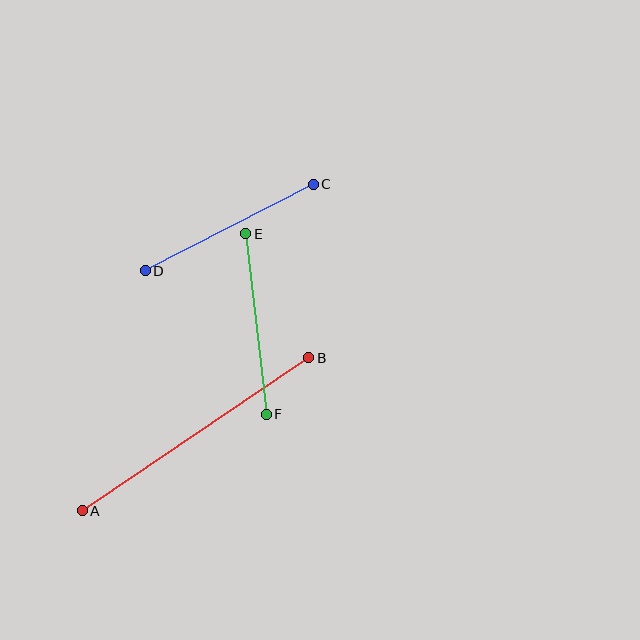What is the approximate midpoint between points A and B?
The midpoint is at approximately (195, 434) pixels.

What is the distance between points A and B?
The distance is approximately 273 pixels.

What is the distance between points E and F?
The distance is approximately 182 pixels.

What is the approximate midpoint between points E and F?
The midpoint is at approximately (256, 324) pixels.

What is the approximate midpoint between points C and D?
The midpoint is at approximately (229, 228) pixels.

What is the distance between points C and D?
The distance is approximately 189 pixels.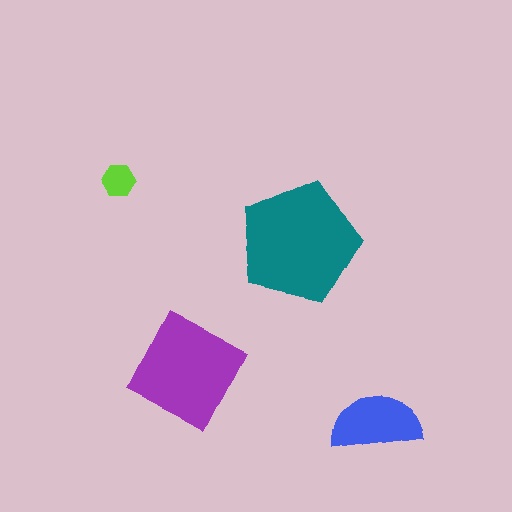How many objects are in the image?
There are 4 objects in the image.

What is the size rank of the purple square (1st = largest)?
2nd.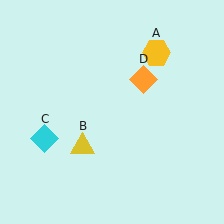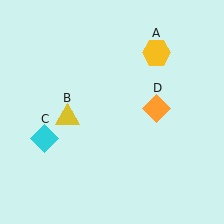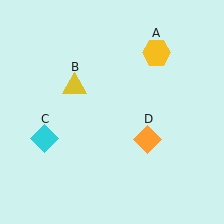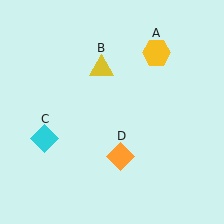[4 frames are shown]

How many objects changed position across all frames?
2 objects changed position: yellow triangle (object B), orange diamond (object D).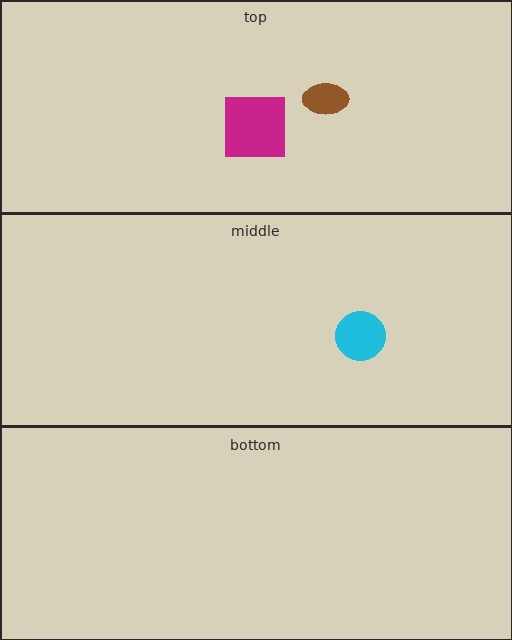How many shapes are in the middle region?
1.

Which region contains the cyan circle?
The middle region.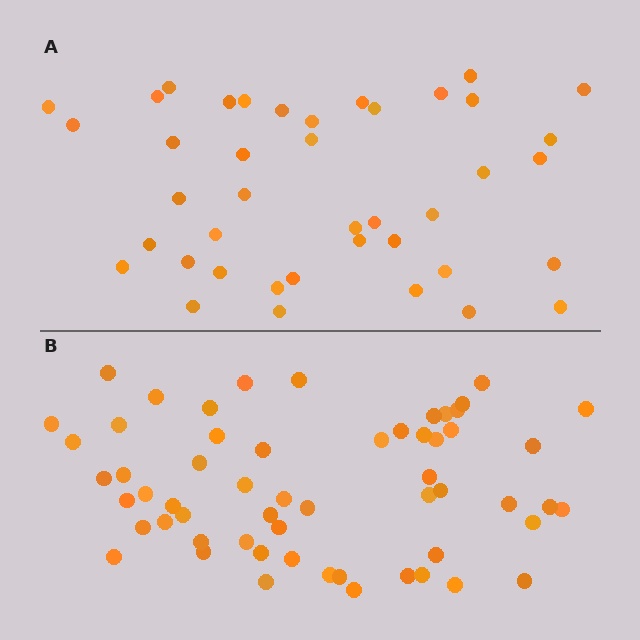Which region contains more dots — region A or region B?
Region B (the bottom region) has more dots.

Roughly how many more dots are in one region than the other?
Region B has approximately 15 more dots than region A.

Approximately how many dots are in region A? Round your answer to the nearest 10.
About 40 dots. (The exact count is 41, which rounds to 40.)